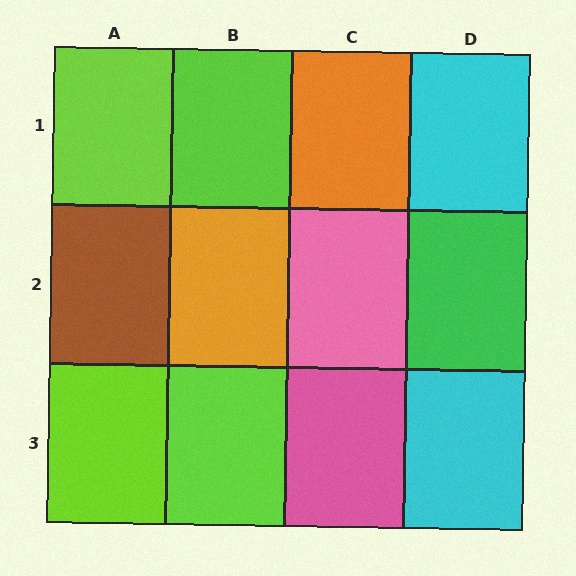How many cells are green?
1 cell is green.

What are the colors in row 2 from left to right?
Brown, orange, pink, green.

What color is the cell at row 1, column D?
Cyan.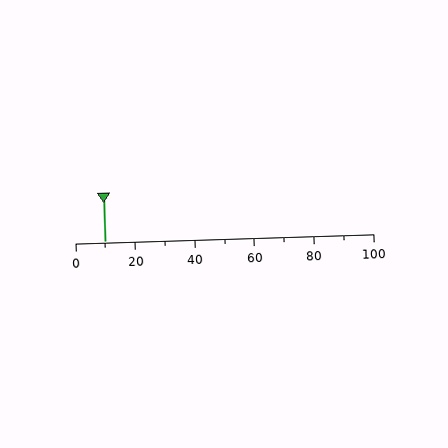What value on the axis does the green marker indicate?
The marker indicates approximately 10.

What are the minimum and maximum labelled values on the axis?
The axis runs from 0 to 100.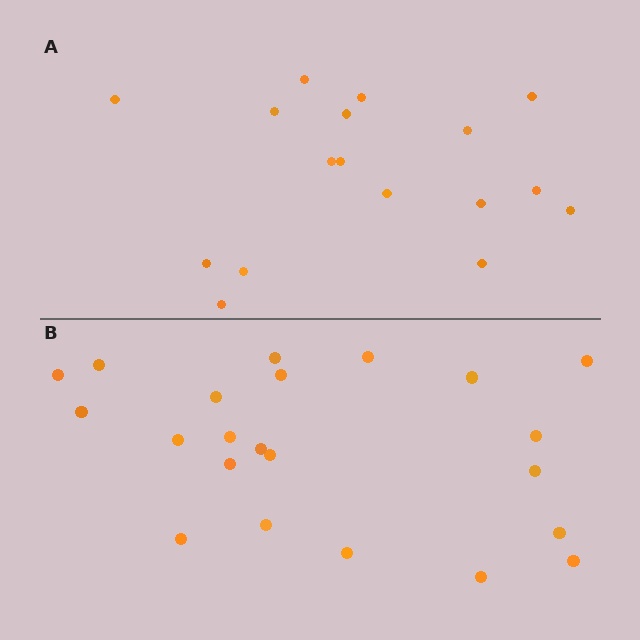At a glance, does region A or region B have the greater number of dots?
Region B (the bottom region) has more dots.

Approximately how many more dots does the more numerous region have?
Region B has about 5 more dots than region A.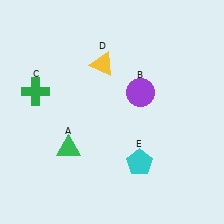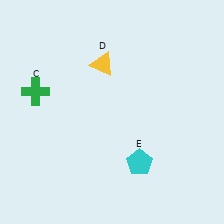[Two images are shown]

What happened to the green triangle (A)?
The green triangle (A) was removed in Image 2. It was in the bottom-left area of Image 1.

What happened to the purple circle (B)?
The purple circle (B) was removed in Image 2. It was in the top-right area of Image 1.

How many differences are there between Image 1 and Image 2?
There are 2 differences between the two images.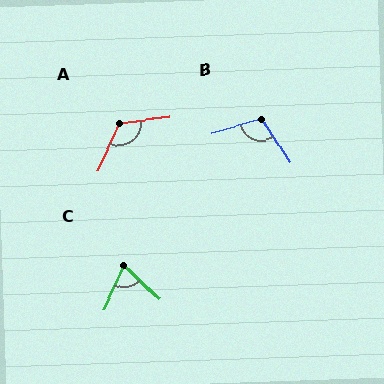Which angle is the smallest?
C, at approximately 72 degrees.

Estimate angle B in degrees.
Approximately 108 degrees.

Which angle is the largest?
A, at approximately 123 degrees.